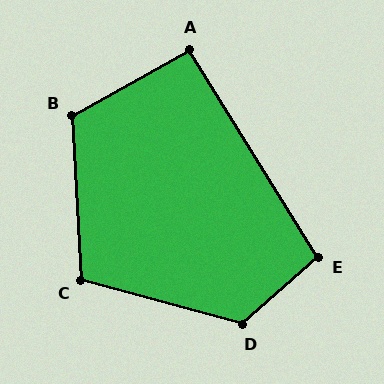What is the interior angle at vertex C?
Approximately 108 degrees (obtuse).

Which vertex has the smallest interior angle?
A, at approximately 93 degrees.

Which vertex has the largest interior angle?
D, at approximately 123 degrees.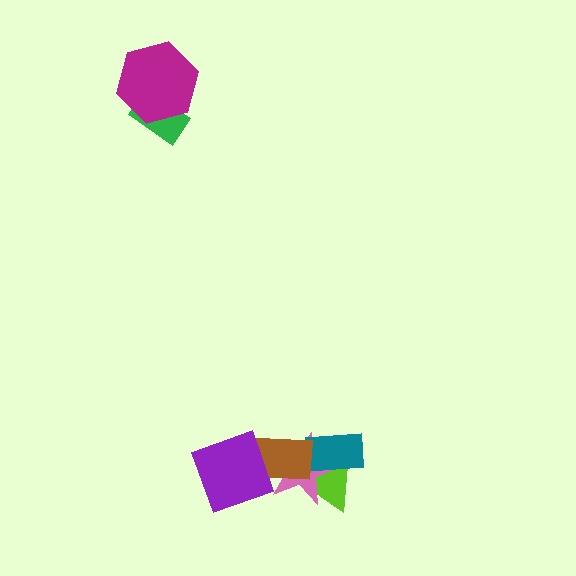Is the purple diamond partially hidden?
No, no other shape covers it.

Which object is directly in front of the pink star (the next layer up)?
The teal rectangle is directly in front of the pink star.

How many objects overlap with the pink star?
4 objects overlap with the pink star.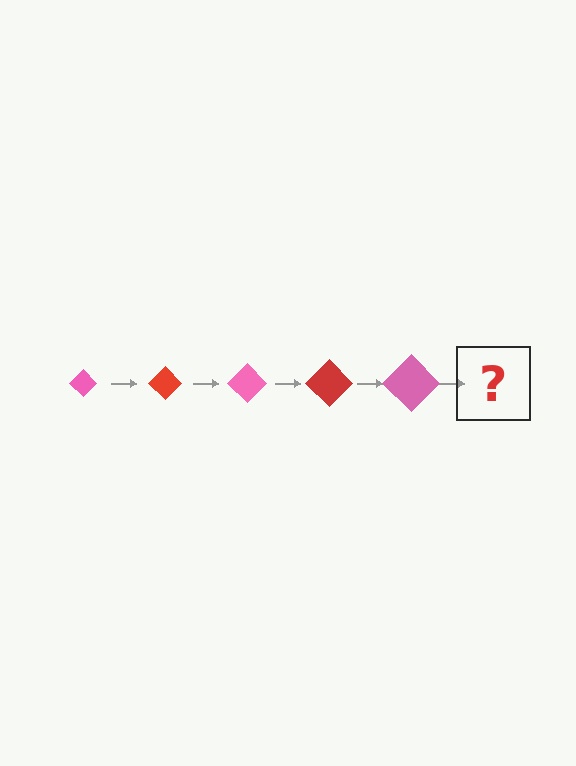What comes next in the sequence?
The next element should be a red diamond, larger than the previous one.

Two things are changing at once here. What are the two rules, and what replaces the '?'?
The two rules are that the diamond grows larger each step and the color cycles through pink and red. The '?' should be a red diamond, larger than the previous one.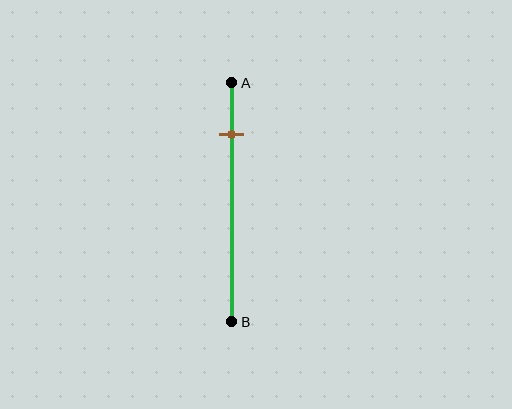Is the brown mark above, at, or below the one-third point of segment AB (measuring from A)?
The brown mark is above the one-third point of segment AB.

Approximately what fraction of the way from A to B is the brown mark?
The brown mark is approximately 20% of the way from A to B.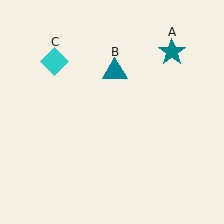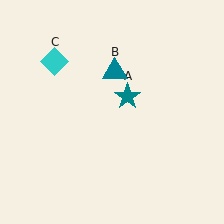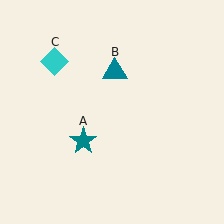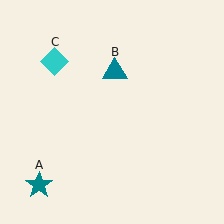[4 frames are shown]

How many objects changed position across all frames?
1 object changed position: teal star (object A).